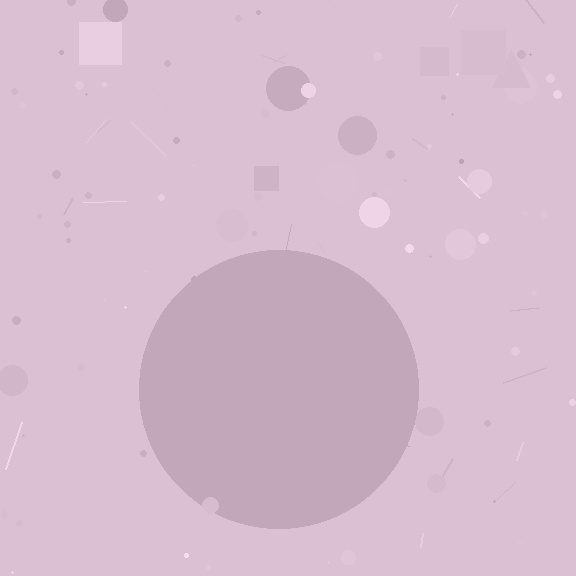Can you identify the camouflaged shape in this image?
The camouflaged shape is a circle.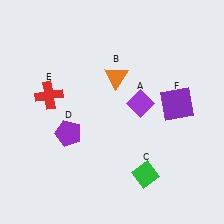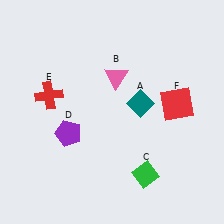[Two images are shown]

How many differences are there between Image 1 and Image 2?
There are 3 differences between the two images.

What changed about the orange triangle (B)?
In Image 1, B is orange. In Image 2, it changed to pink.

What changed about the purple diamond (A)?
In Image 1, A is purple. In Image 2, it changed to teal.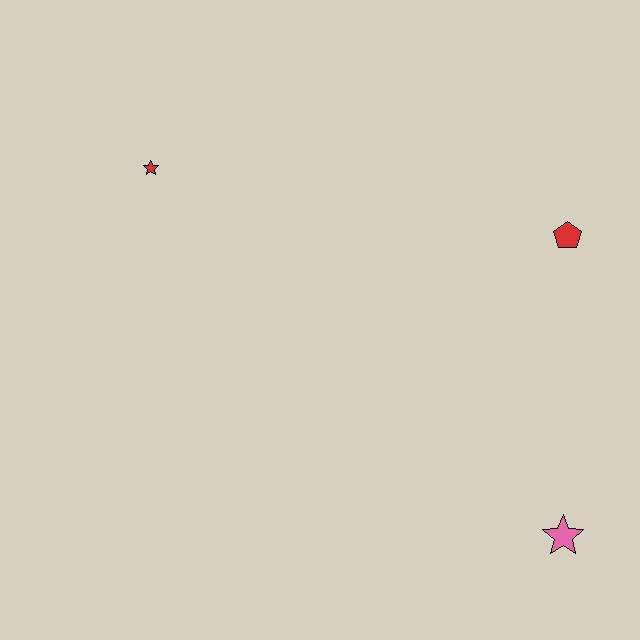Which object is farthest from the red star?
The pink star is farthest from the red star.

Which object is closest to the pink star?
The red pentagon is closest to the pink star.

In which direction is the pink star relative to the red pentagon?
The pink star is below the red pentagon.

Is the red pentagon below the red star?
Yes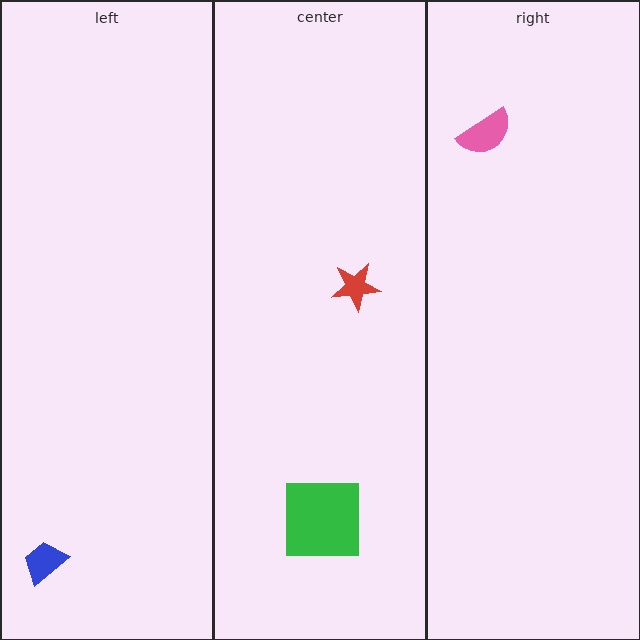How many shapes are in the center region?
2.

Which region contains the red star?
The center region.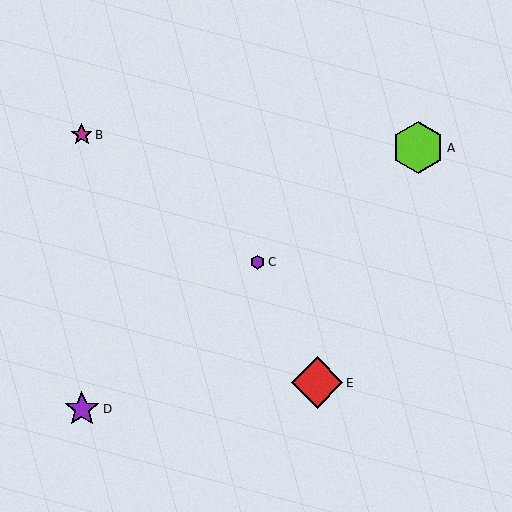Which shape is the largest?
The red diamond (labeled E) is the largest.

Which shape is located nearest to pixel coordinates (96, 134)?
The magenta star (labeled B) at (82, 135) is nearest to that location.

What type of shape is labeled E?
Shape E is a red diamond.